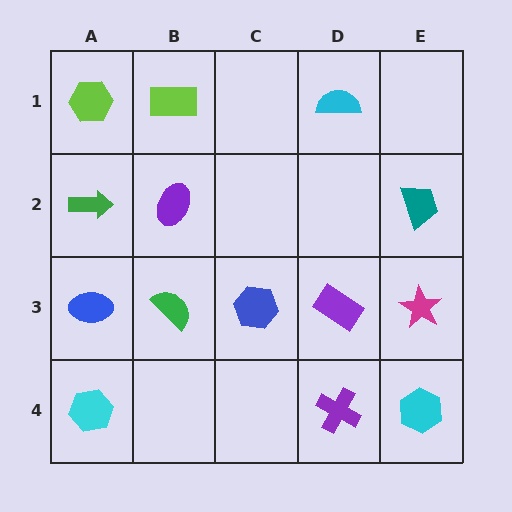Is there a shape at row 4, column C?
No, that cell is empty.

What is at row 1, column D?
A cyan semicircle.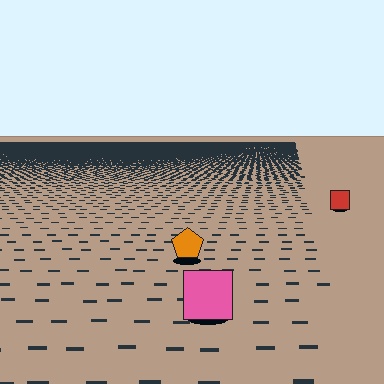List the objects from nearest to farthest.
From nearest to farthest: the pink square, the orange pentagon, the red square.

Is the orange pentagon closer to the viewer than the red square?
Yes. The orange pentagon is closer — you can tell from the texture gradient: the ground texture is coarser near it.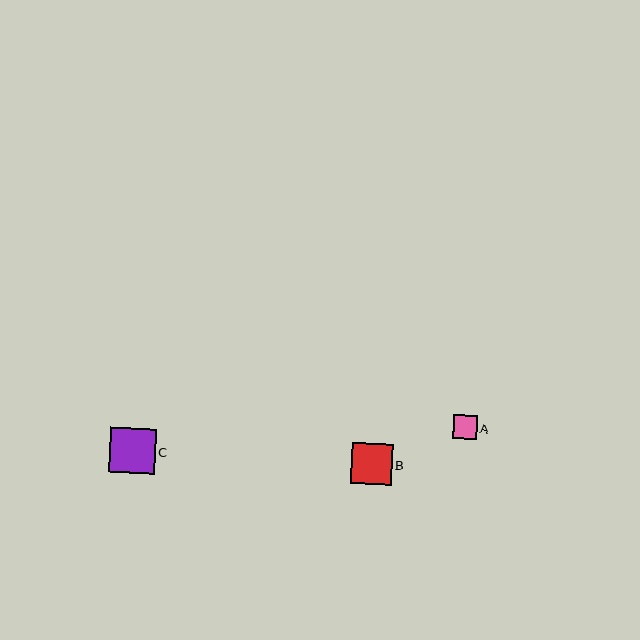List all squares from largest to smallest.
From largest to smallest: C, B, A.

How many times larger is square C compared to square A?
Square C is approximately 1.9 times the size of square A.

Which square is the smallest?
Square A is the smallest with a size of approximately 24 pixels.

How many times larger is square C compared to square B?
Square C is approximately 1.1 times the size of square B.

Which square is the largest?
Square C is the largest with a size of approximately 46 pixels.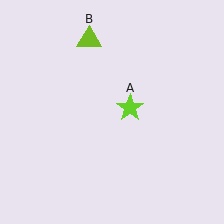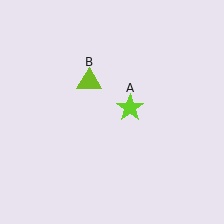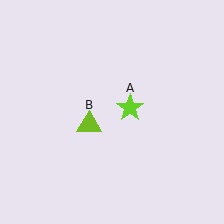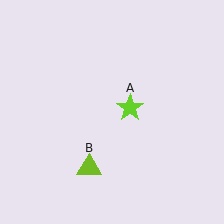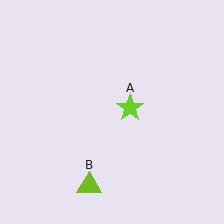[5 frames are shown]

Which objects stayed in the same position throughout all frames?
Lime star (object A) remained stationary.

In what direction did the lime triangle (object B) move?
The lime triangle (object B) moved down.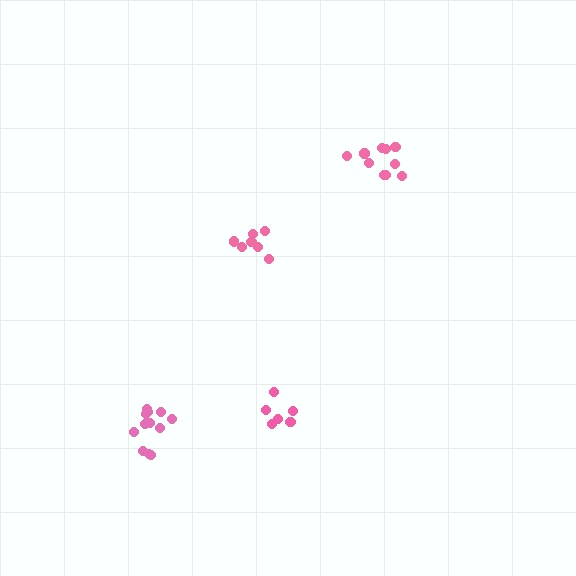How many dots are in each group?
Group 1: 7 dots, Group 2: 7 dots, Group 3: 10 dots, Group 4: 12 dots (36 total).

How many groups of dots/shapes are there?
There are 4 groups.